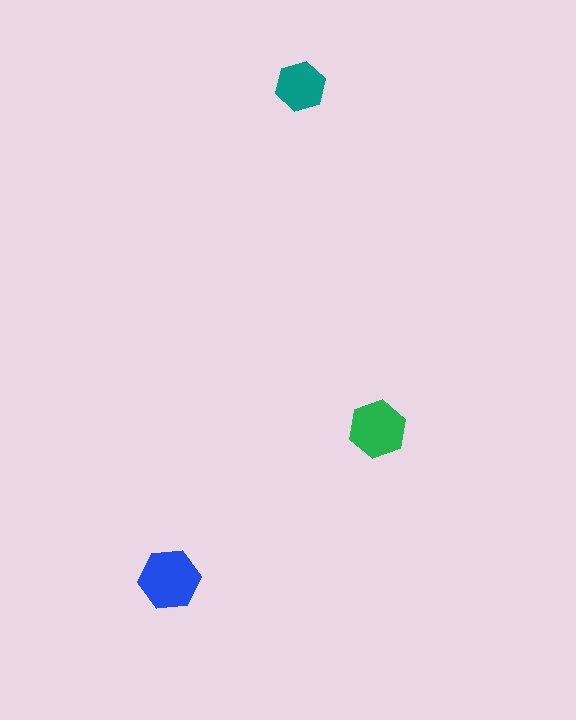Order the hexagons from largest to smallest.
the blue one, the green one, the teal one.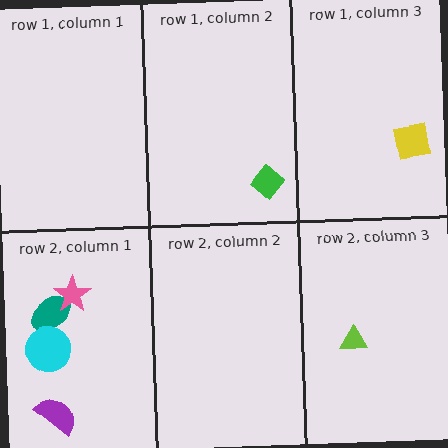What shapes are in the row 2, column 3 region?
The lime triangle.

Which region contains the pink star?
The row 2, column 1 region.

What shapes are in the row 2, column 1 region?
The purple semicircle, the teal ellipse, the cyan circle, the pink star.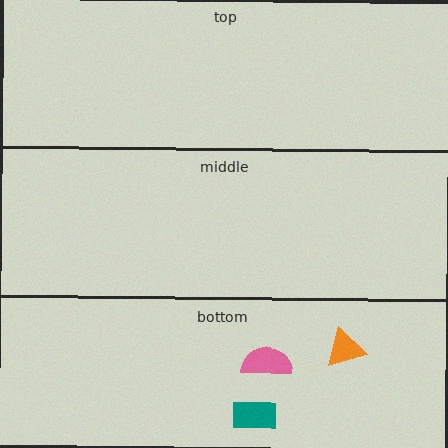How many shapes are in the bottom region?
3.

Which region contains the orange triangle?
The bottom region.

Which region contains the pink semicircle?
The bottom region.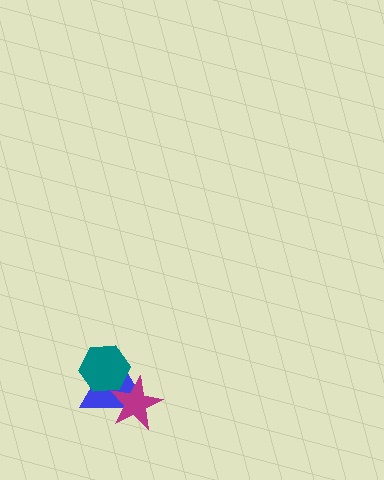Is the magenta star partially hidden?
Yes, it is partially covered by another shape.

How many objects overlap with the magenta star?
2 objects overlap with the magenta star.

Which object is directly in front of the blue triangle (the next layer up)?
The magenta star is directly in front of the blue triangle.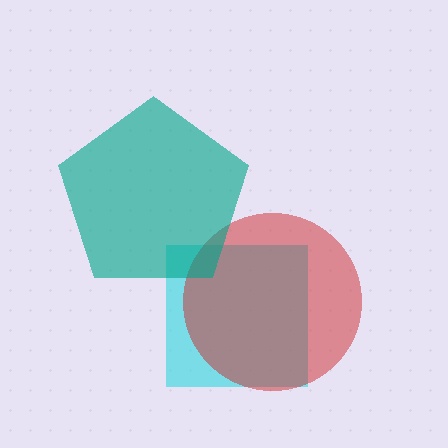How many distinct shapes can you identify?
There are 3 distinct shapes: a cyan square, a red circle, a teal pentagon.